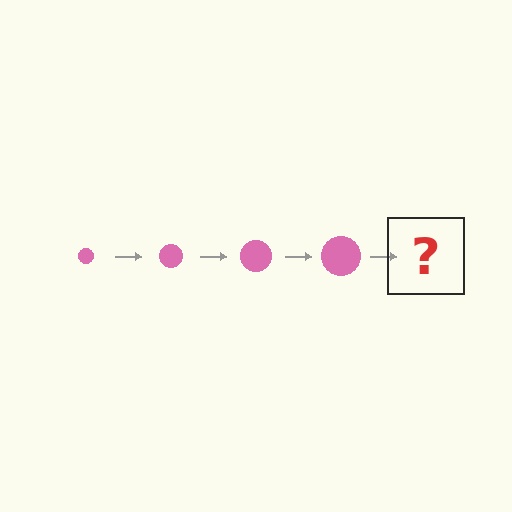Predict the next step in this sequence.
The next step is a pink circle, larger than the previous one.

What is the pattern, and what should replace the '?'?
The pattern is that the circle gets progressively larger each step. The '?' should be a pink circle, larger than the previous one.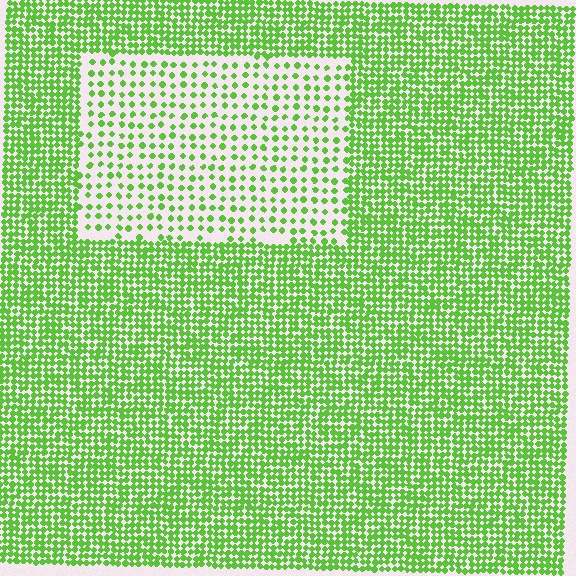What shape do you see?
I see a rectangle.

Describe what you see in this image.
The image contains small lime elements arranged at two different densities. A rectangle-shaped region is visible where the elements are less densely packed than the surrounding area.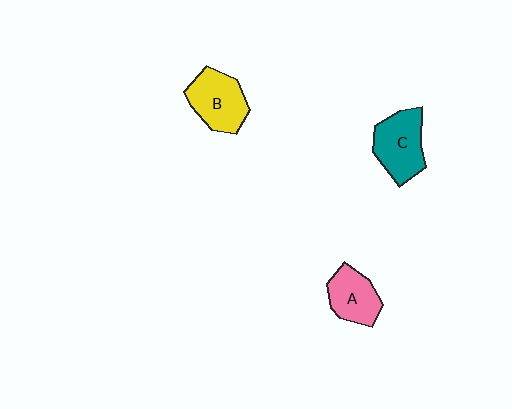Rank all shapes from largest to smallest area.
From largest to smallest: C (teal), B (yellow), A (pink).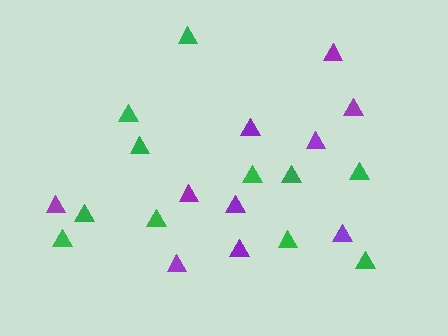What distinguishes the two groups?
There are 2 groups: one group of purple triangles (10) and one group of green triangles (11).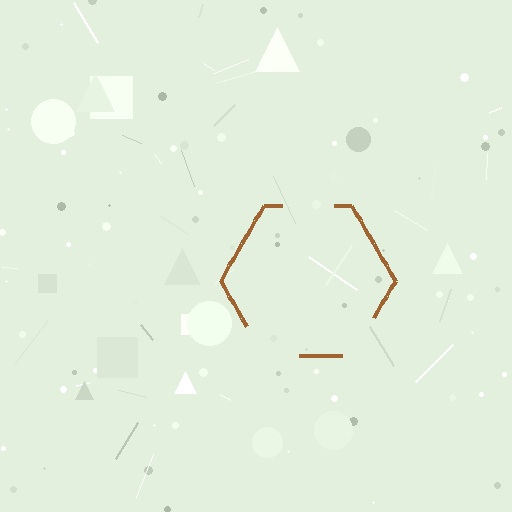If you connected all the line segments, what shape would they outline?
They would outline a hexagon.